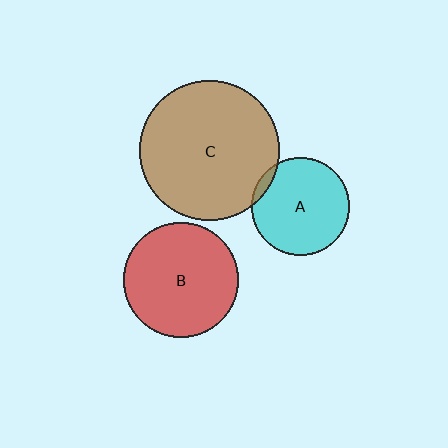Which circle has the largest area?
Circle C (brown).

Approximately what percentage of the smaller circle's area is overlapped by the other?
Approximately 5%.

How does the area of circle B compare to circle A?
Approximately 1.4 times.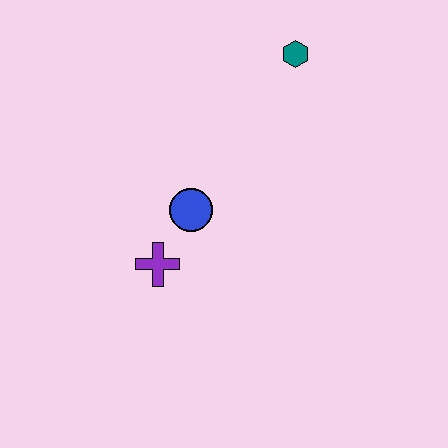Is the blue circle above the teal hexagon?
No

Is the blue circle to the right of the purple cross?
Yes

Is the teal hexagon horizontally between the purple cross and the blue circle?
No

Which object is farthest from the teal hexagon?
The purple cross is farthest from the teal hexagon.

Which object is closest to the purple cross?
The blue circle is closest to the purple cross.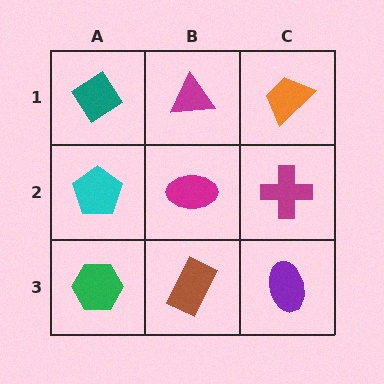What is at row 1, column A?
A teal diamond.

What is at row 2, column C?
A magenta cross.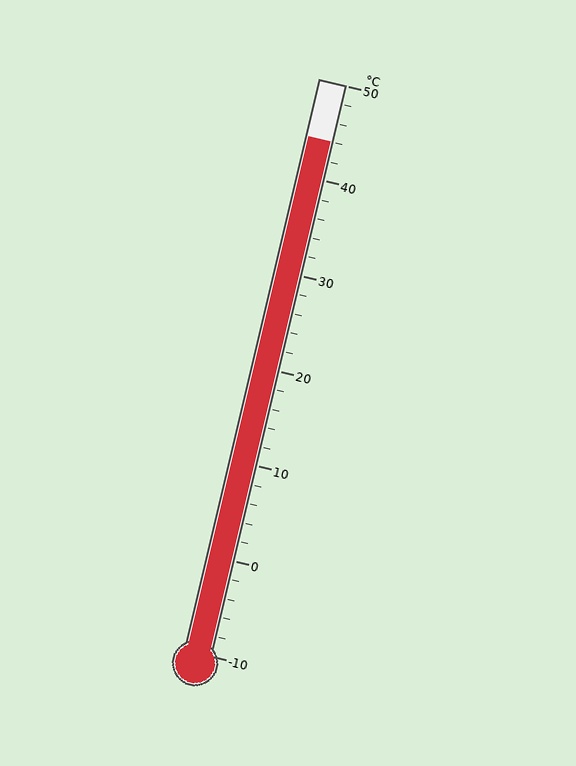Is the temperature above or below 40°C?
The temperature is above 40°C.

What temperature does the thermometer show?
The thermometer shows approximately 44°C.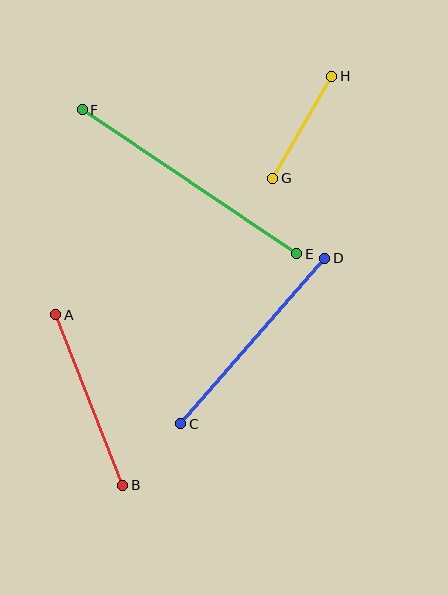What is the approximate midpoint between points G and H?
The midpoint is at approximately (302, 127) pixels.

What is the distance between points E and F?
The distance is approximately 258 pixels.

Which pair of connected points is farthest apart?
Points E and F are farthest apart.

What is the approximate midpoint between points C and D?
The midpoint is at approximately (253, 341) pixels.